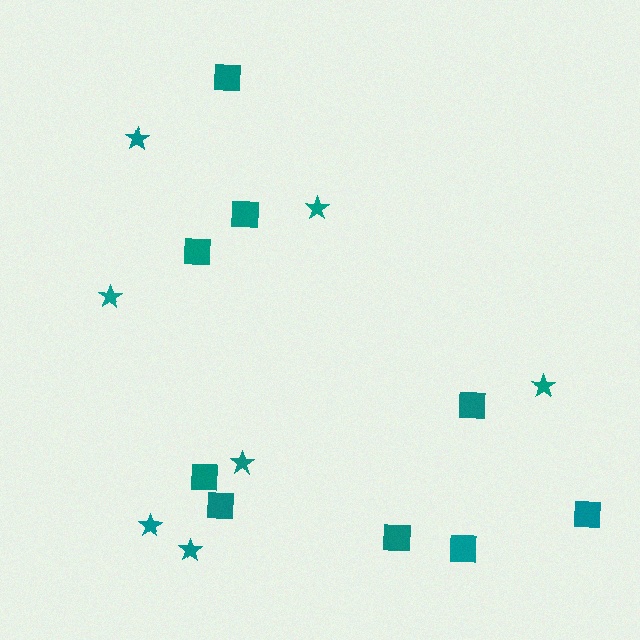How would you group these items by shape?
There are 2 groups: one group of squares (9) and one group of stars (7).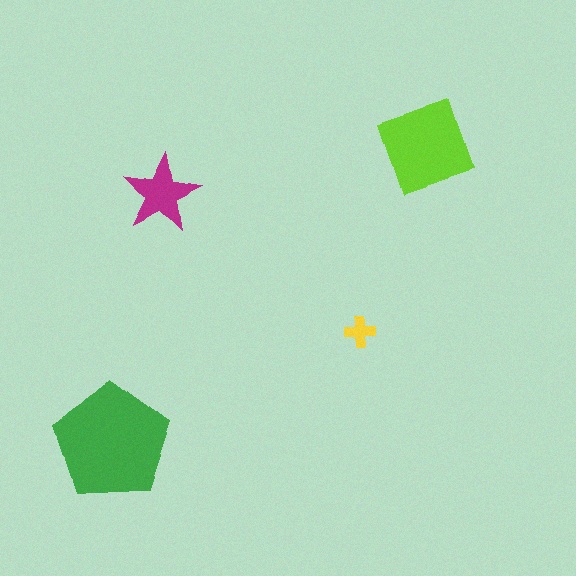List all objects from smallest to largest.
The yellow cross, the magenta star, the lime diamond, the green pentagon.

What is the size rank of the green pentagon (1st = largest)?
1st.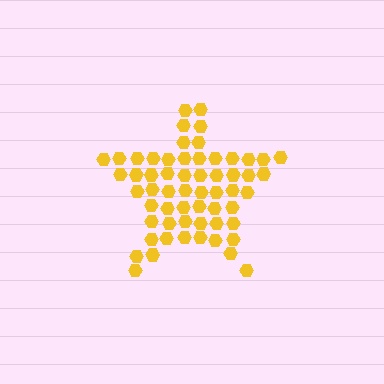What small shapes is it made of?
It is made of small hexagons.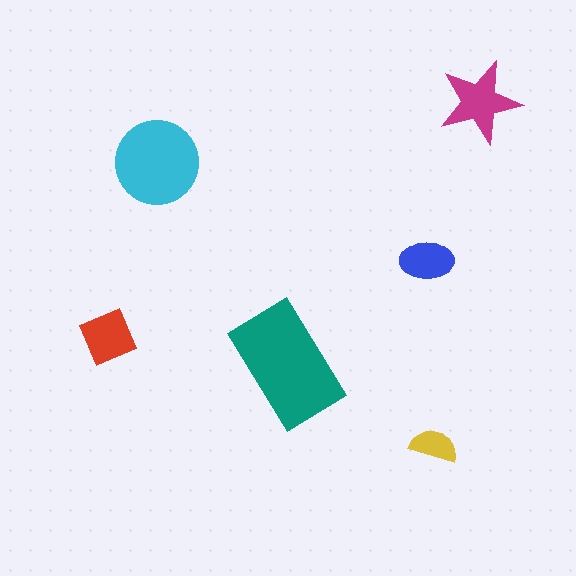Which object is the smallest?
The yellow semicircle.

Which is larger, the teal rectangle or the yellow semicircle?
The teal rectangle.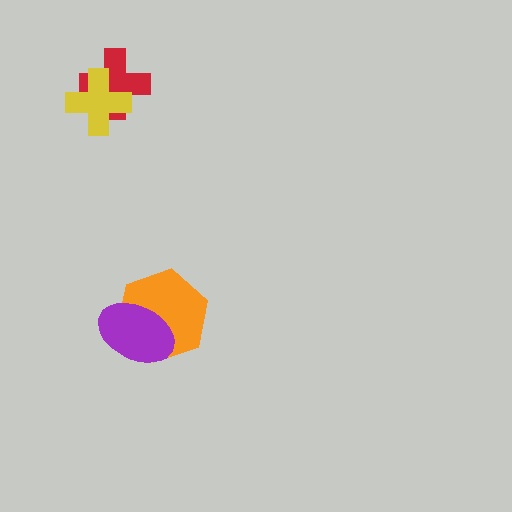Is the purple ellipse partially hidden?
No, no other shape covers it.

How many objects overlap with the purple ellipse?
1 object overlaps with the purple ellipse.